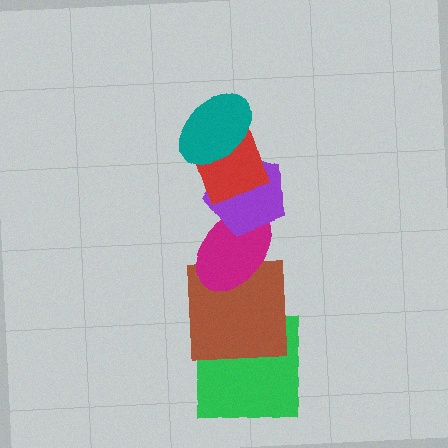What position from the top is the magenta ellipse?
The magenta ellipse is 4th from the top.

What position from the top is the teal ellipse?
The teal ellipse is 1st from the top.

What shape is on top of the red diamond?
The teal ellipse is on top of the red diamond.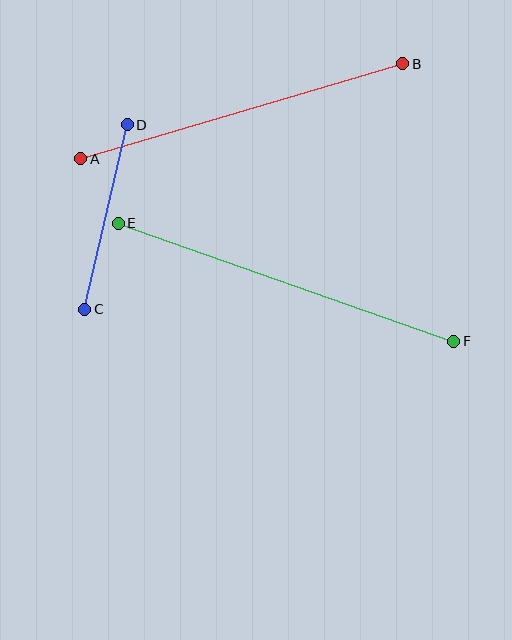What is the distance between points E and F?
The distance is approximately 356 pixels.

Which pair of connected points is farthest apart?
Points E and F are farthest apart.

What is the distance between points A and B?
The distance is approximately 336 pixels.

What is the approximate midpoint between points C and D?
The midpoint is at approximately (106, 217) pixels.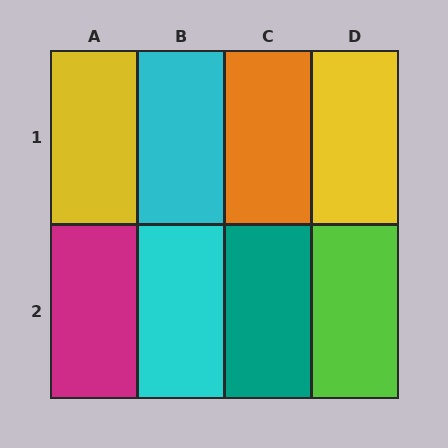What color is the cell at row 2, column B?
Cyan.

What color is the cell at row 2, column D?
Lime.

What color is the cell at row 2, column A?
Magenta.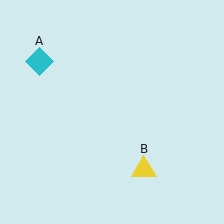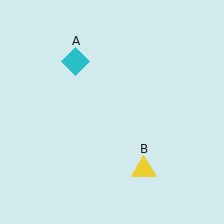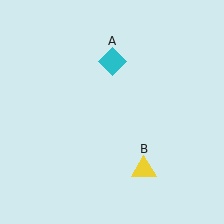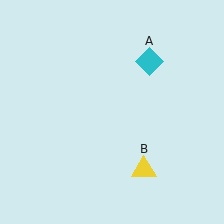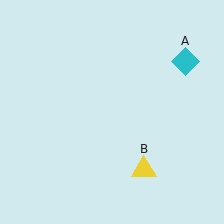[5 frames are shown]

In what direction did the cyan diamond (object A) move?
The cyan diamond (object A) moved right.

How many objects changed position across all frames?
1 object changed position: cyan diamond (object A).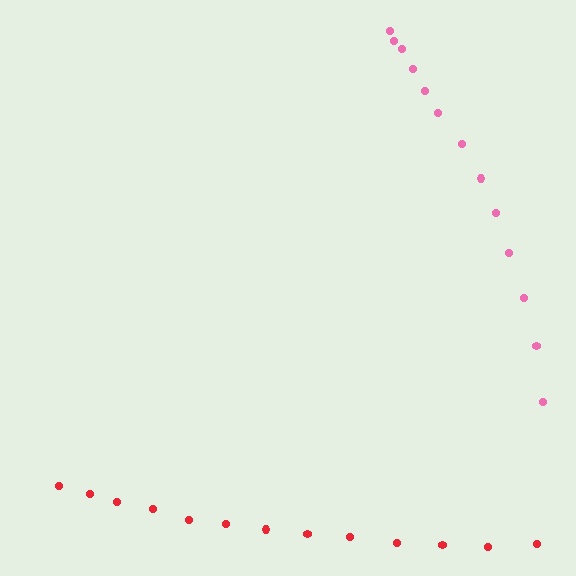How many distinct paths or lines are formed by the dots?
There are 2 distinct paths.